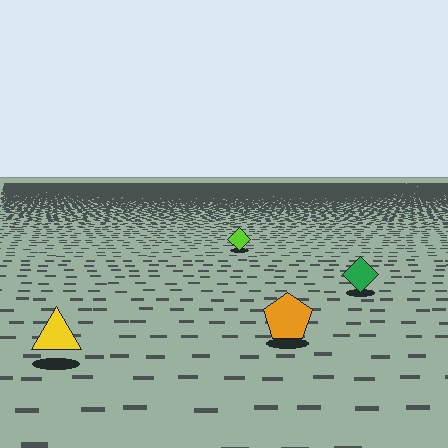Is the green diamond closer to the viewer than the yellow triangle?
No. The yellow triangle is closer — you can tell from the texture gradient: the ground texture is coarser near it.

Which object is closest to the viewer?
The yellow triangle is closest. The texture marks near it are larger and more spread out.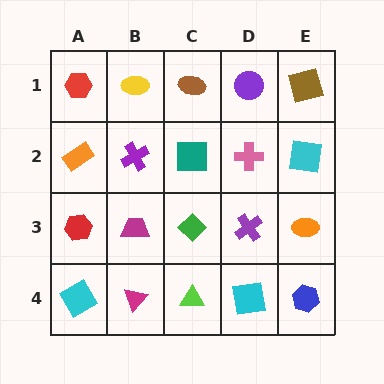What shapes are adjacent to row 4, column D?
A purple cross (row 3, column D), a lime triangle (row 4, column C), a blue hexagon (row 4, column E).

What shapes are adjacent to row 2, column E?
A brown square (row 1, column E), an orange ellipse (row 3, column E), a pink cross (row 2, column D).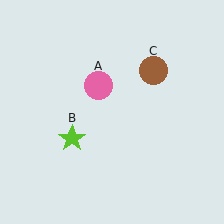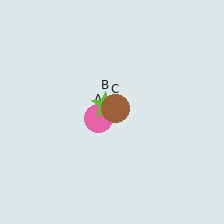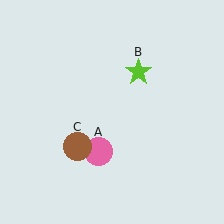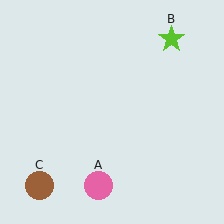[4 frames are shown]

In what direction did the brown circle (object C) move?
The brown circle (object C) moved down and to the left.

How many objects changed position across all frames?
3 objects changed position: pink circle (object A), lime star (object B), brown circle (object C).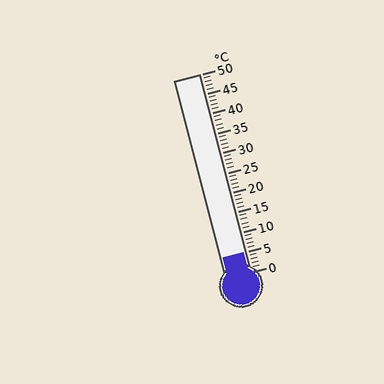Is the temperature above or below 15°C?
The temperature is below 15°C.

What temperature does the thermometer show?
The thermometer shows approximately 5°C.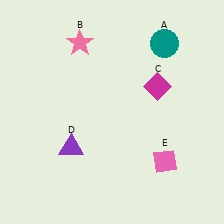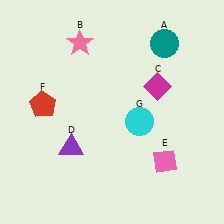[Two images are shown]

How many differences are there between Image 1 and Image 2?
There are 2 differences between the two images.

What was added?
A red pentagon (F), a cyan circle (G) were added in Image 2.